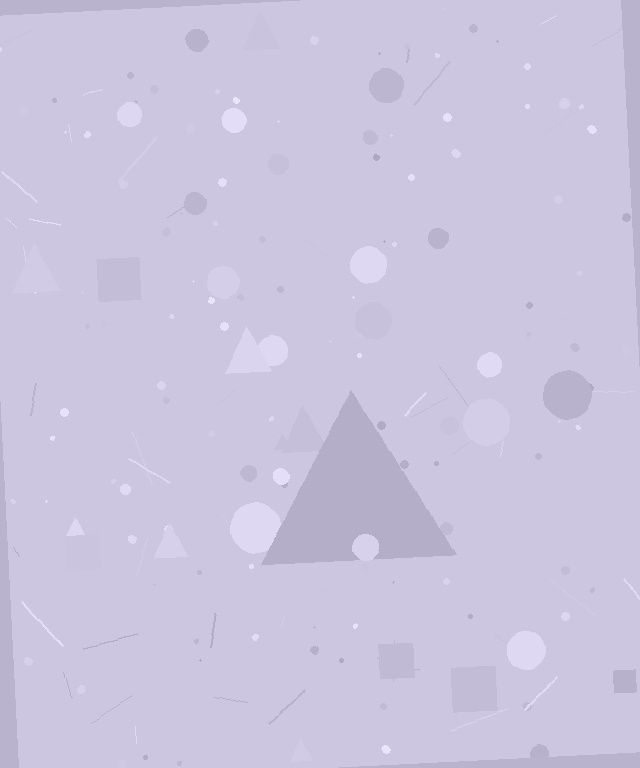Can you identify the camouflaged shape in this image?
The camouflaged shape is a triangle.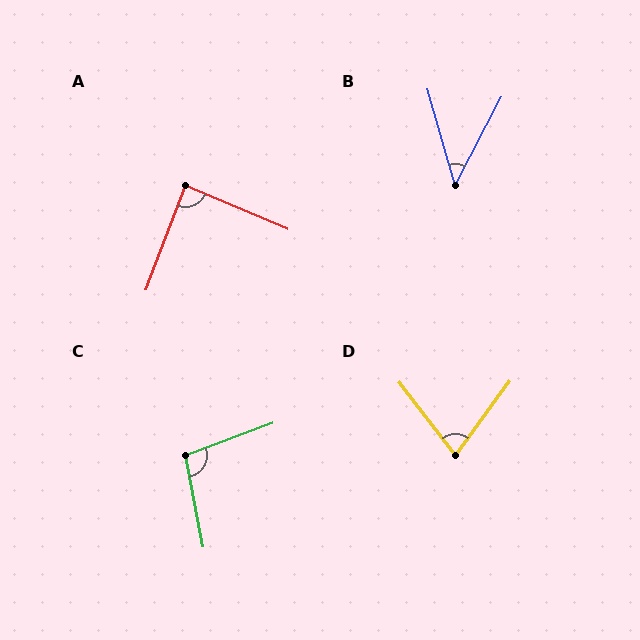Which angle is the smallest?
B, at approximately 43 degrees.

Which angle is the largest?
C, at approximately 100 degrees.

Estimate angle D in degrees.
Approximately 74 degrees.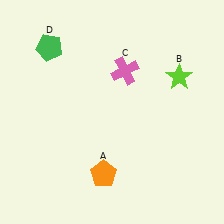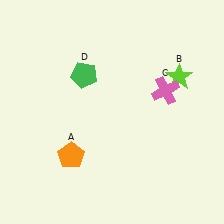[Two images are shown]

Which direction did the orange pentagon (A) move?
The orange pentagon (A) moved left.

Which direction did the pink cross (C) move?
The pink cross (C) moved right.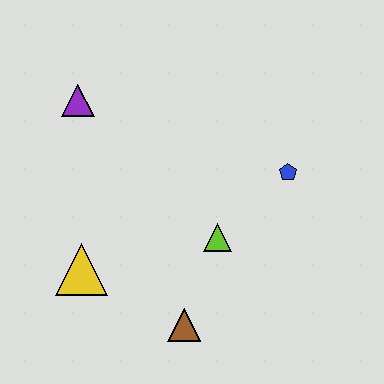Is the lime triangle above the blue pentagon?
No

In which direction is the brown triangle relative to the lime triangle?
The brown triangle is below the lime triangle.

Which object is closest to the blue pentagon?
The lime triangle is closest to the blue pentagon.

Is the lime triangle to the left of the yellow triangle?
No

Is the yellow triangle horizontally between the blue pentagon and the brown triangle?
No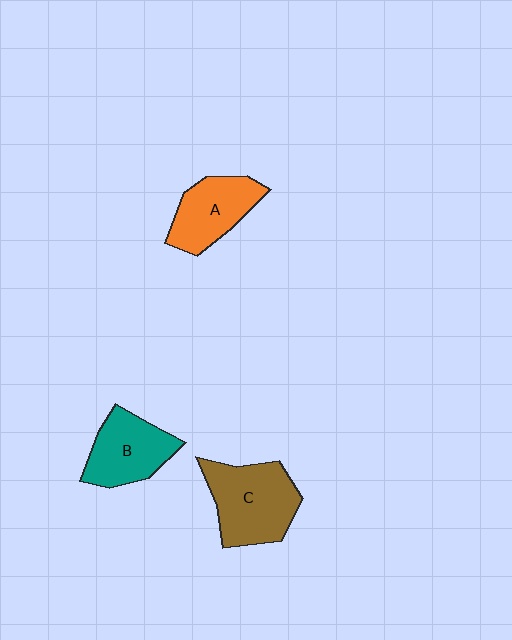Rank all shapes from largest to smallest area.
From largest to smallest: C (brown), B (teal), A (orange).